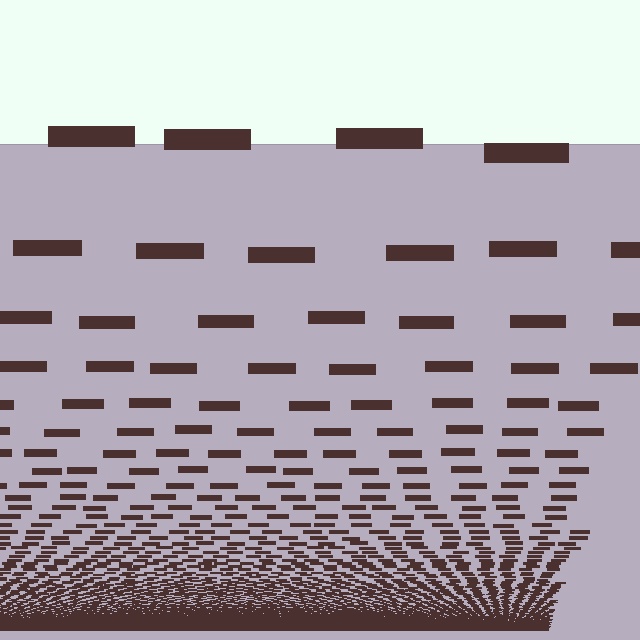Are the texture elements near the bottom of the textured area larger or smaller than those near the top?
Smaller. The gradient is inverted — elements near the bottom are smaller and denser.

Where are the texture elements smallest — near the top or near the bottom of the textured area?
Near the bottom.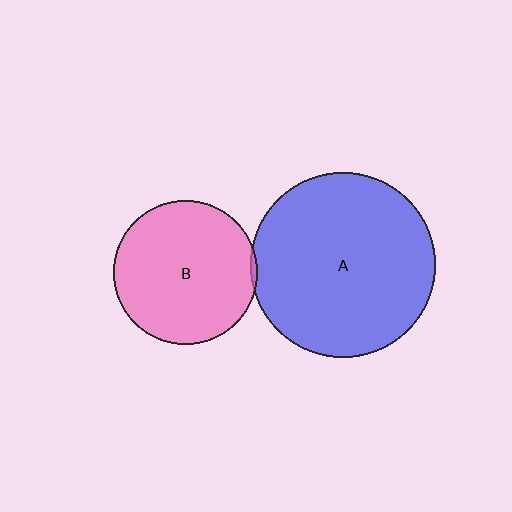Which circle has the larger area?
Circle A (blue).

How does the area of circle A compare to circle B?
Approximately 1.7 times.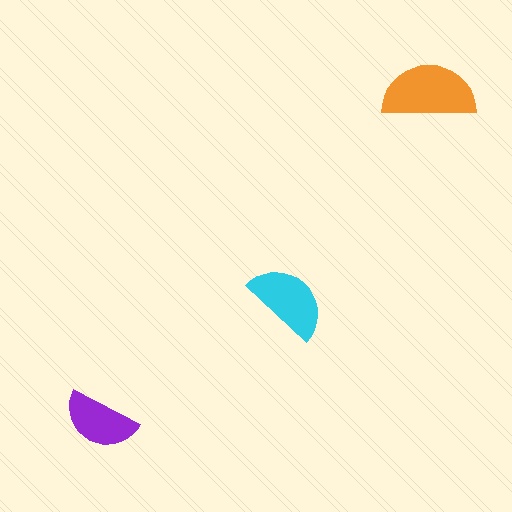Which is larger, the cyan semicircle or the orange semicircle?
The orange one.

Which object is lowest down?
The purple semicircle is bottommost.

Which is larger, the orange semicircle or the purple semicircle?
The orange one.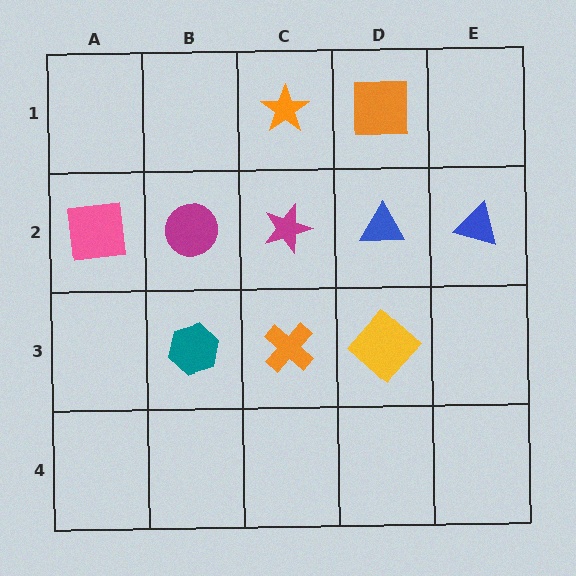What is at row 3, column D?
A yellow diamond.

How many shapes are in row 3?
3 shapes.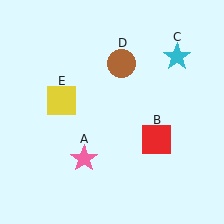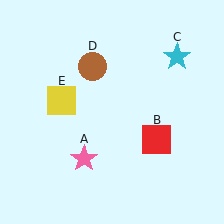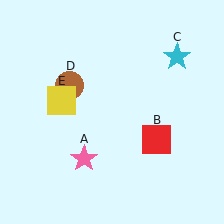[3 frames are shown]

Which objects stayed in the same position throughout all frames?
Pink star (object A) and red square (object B) and cyan star (object C) and yellow square (object E) remained stationary.